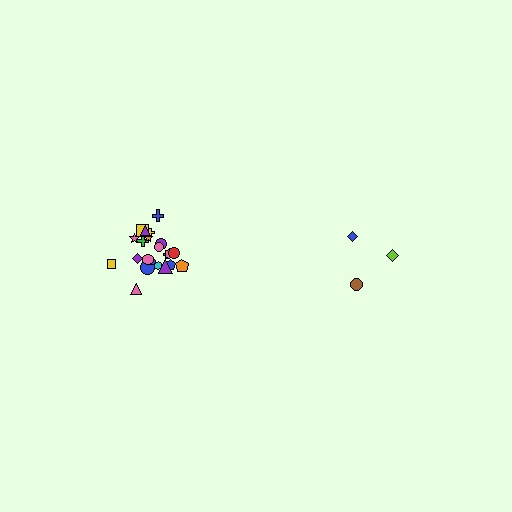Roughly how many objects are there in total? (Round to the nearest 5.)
Roughly 25 objects in total.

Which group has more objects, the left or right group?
The left group.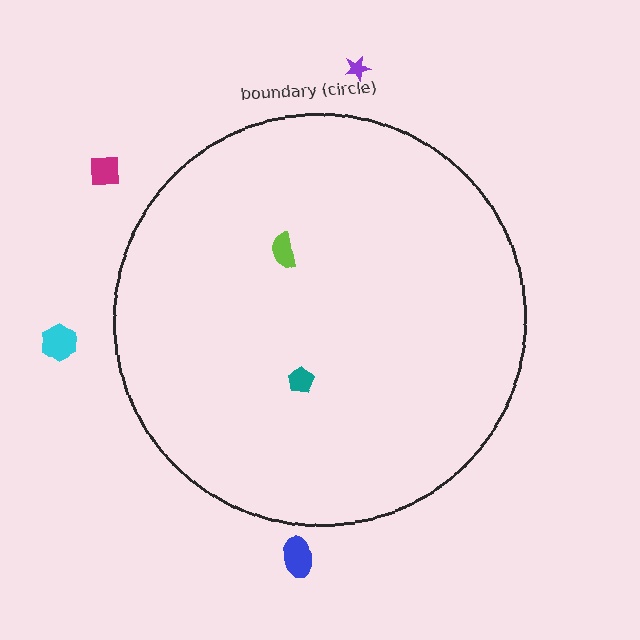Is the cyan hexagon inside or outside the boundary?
Outside.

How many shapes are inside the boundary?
2 inside, 4 outside.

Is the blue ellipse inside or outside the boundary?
Outside.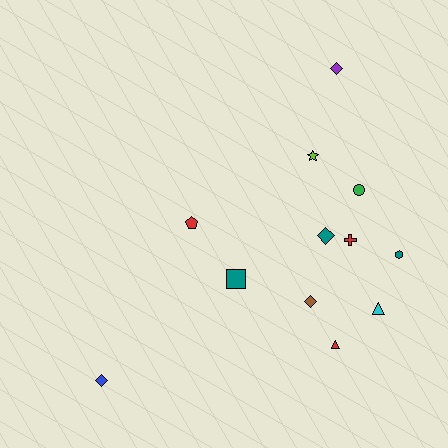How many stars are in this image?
There is 1 star.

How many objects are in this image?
There are 12 objects.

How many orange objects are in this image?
There are no orange objects.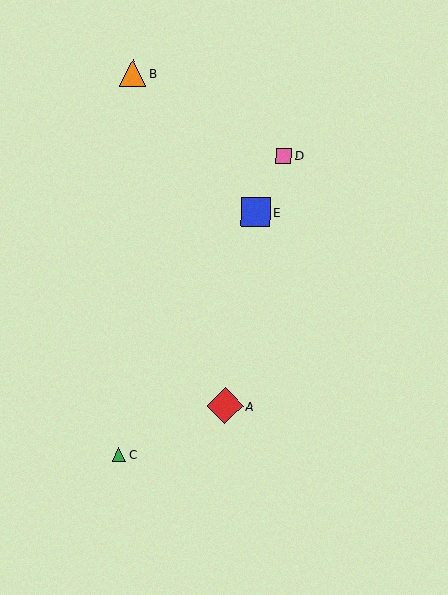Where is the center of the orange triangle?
The center of the orange triangle is at (133, 73).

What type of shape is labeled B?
Shape B is an orange triangle.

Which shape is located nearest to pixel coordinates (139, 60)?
The orange triangle (labeled B) at (133, 73) is nearest to that location.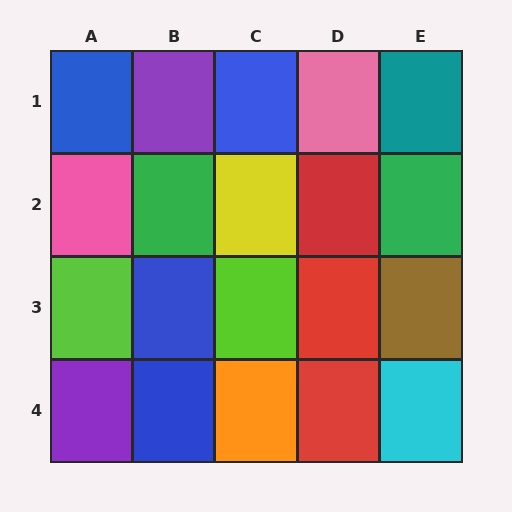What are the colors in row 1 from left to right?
Blue, purple, blue, pink, teal.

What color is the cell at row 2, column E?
Green.